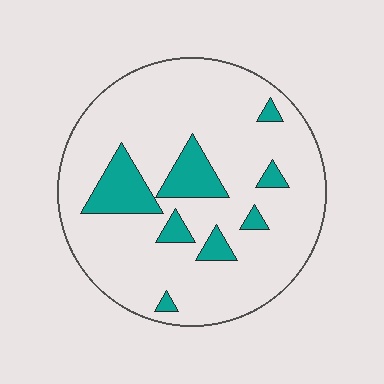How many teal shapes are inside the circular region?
8.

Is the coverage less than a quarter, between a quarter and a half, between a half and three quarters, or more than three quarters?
Less than a quarter.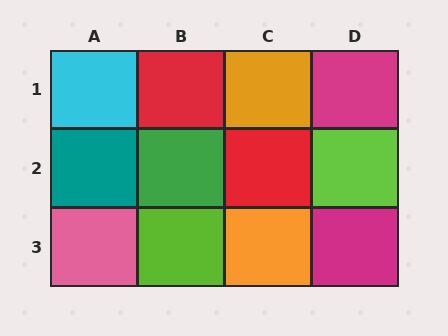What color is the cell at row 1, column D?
Magenta.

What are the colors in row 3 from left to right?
Pink, lime, orange, magenta.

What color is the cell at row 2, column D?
Lime.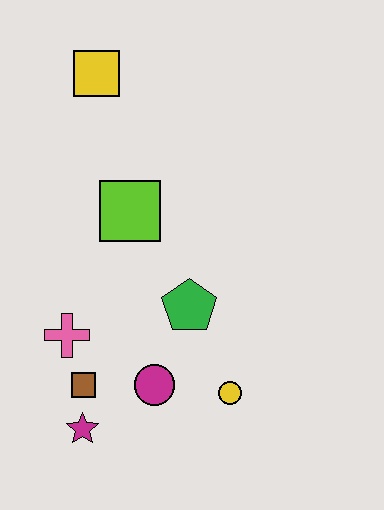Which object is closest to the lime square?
The green pentagon is closest to the lime square.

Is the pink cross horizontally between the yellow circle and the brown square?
No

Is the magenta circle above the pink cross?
No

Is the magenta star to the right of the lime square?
No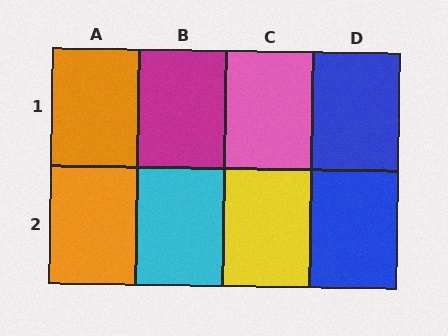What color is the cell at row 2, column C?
Yellow.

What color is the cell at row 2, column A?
Orange.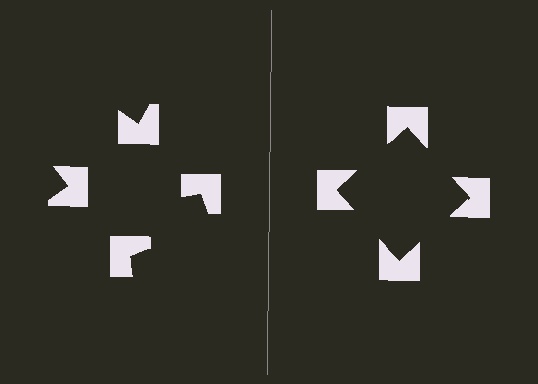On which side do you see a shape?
An illusory square appears on the right side. On the left side the wedge cuts are rotated, so no coherent shape forms.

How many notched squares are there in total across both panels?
8 — 4 on each side.